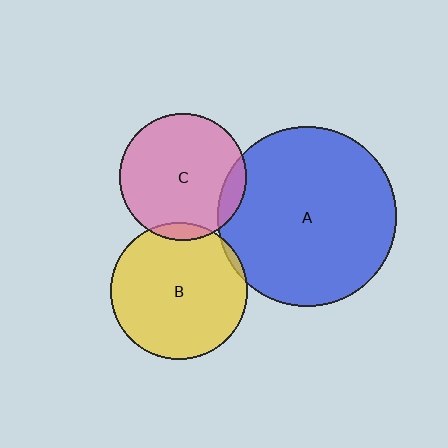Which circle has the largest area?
Circle A (blue).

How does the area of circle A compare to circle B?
Approximately 1.7 times.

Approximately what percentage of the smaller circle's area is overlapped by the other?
Approximately 5%.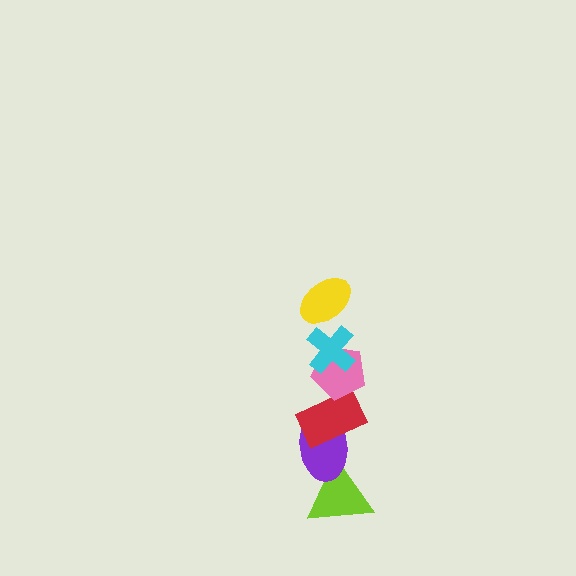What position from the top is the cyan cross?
The cyan cross is 2nd from the top.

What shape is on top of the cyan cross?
The yellow ellipse is on top of the cyan cross.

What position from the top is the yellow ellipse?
The yellow ellipse is 1st from the top.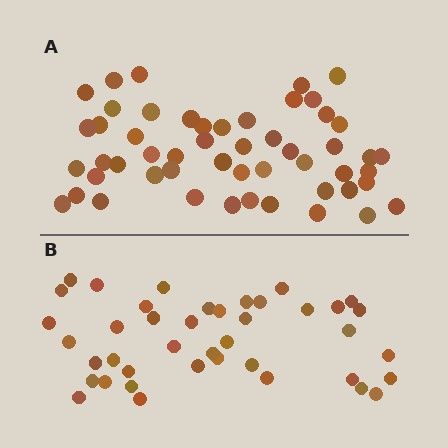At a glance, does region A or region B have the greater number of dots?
Region A (the top region) has more dots.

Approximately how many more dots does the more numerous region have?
Region A has roughly 12 or so more dots than region B.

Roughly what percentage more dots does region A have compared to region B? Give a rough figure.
About 25% more.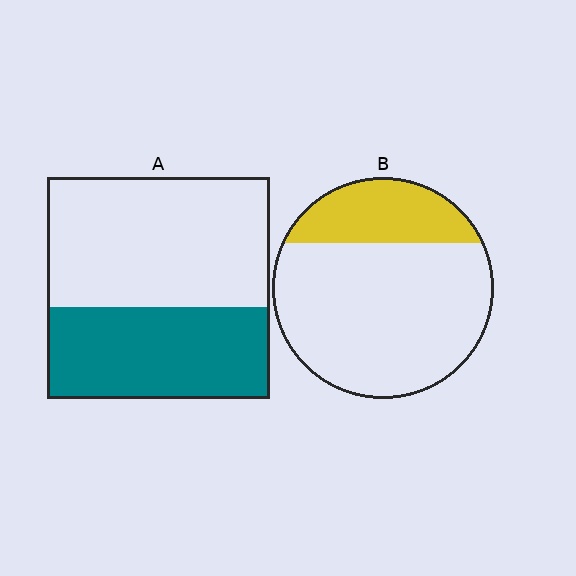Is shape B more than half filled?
No.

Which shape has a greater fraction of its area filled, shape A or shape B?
Shape A.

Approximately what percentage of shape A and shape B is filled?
A is approximately 40% and B is approximately 25%.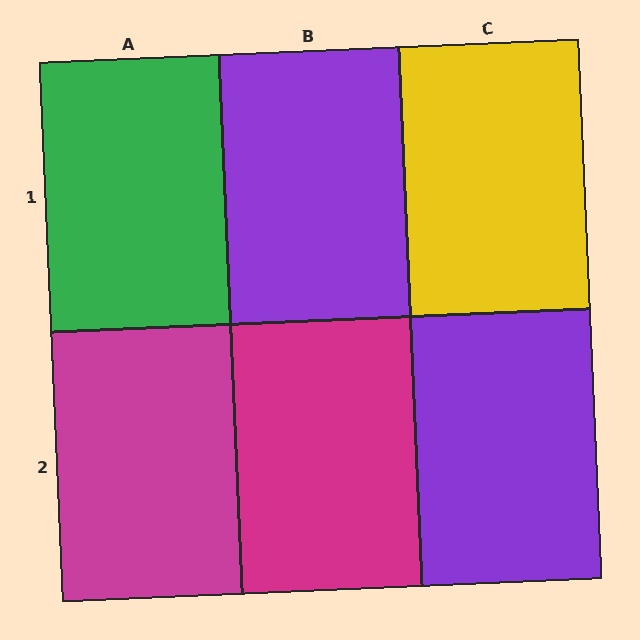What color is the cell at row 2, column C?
Purple.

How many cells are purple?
2 cells are purple.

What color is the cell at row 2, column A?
Magenta.